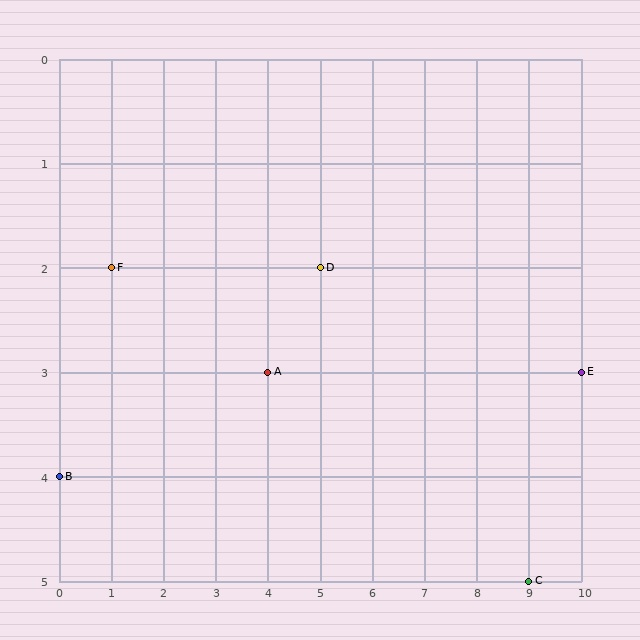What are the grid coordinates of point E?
Point E is at grid coordinates (10, 3).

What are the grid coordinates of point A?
Point A is at grid coordinates (4, 3).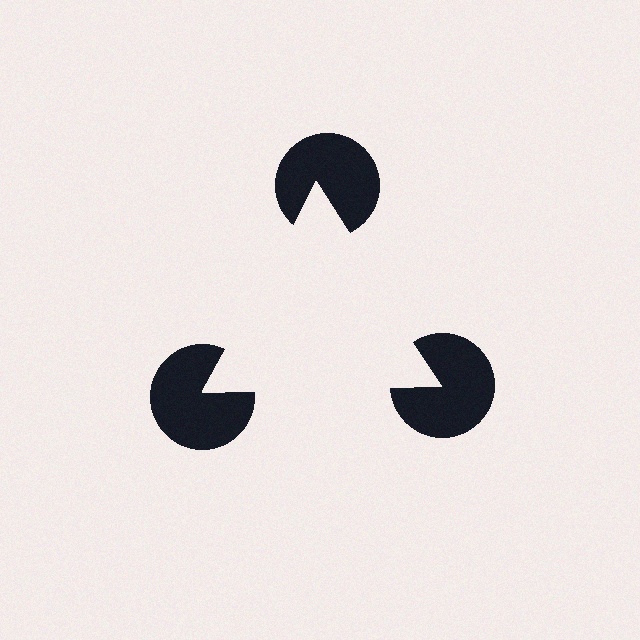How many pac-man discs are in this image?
There are 3 — one at each vertex of the illusory triangle.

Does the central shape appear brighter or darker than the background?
It typically appears slightly brighter than the background, even though no actual brightness change is drawn.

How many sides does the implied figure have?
3 sides.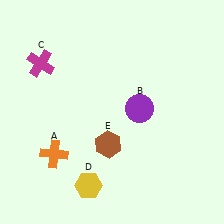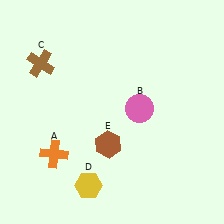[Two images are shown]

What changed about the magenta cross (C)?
In Image 1, C is magenta. In Image 2, it changed to brown.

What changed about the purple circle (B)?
In Image 1, B is purple. In Image 2, it changed to pink.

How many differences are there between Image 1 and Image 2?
There are 2 differences between the two images.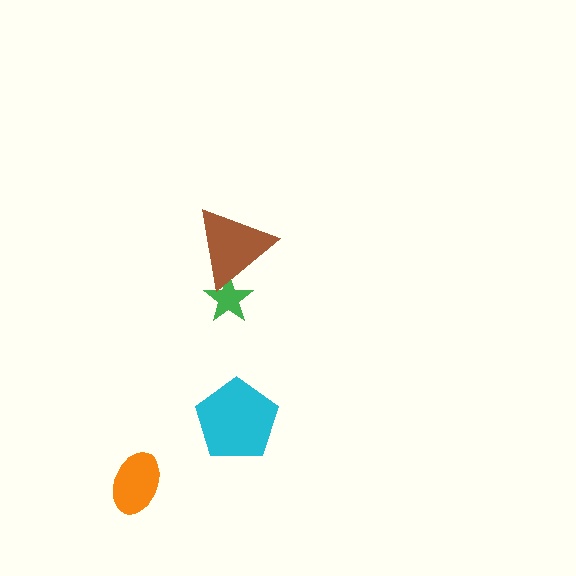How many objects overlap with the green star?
1 object overlaps with the green star.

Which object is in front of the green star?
The brown triangle is in front of the green star.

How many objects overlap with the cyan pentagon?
0 objects overlap with the cyan pentagon.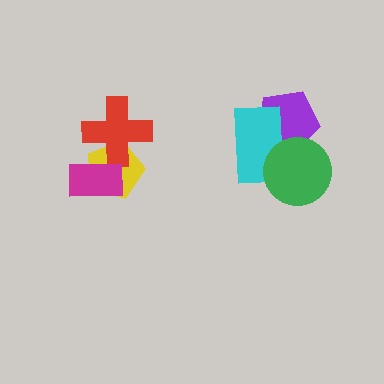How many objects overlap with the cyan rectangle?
2 objects overlap with the cyan rectangle.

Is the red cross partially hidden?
Yes, it is partially covered by another shape.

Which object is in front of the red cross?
The magenta rectangle is in front of the red cross.